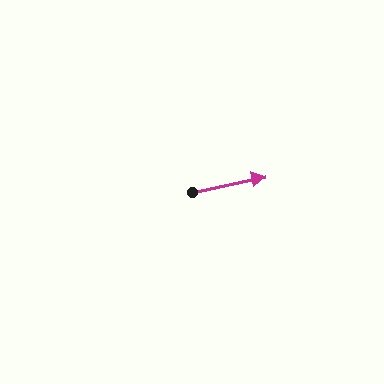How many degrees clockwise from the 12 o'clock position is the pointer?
Approximately 78 degrees.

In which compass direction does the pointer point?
East.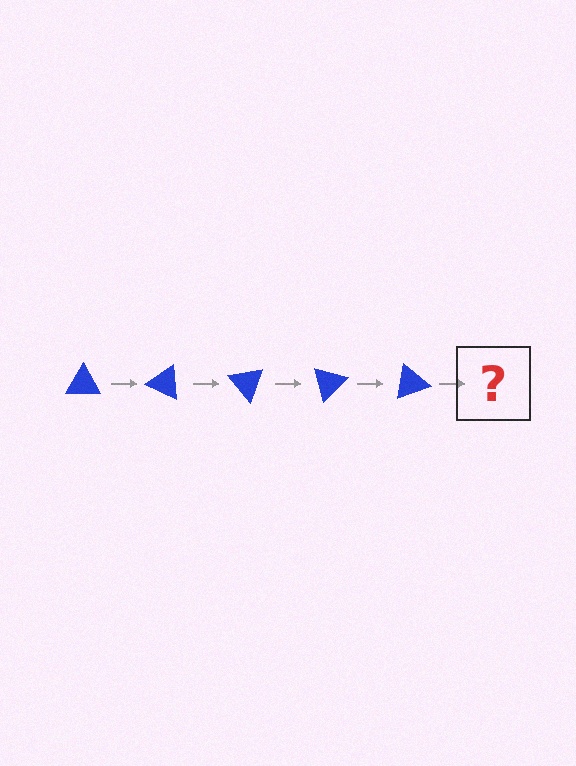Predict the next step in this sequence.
The next step is a blue triangle rotated 125 degrees.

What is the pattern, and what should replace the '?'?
The pattern is that the triangle rotates 25 degrees each step. The '?' should be a blue triangle rotated 125 degrees.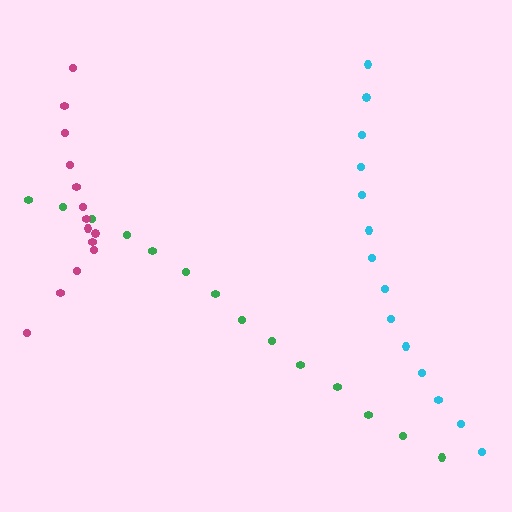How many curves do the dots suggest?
There are 3 distinct paths.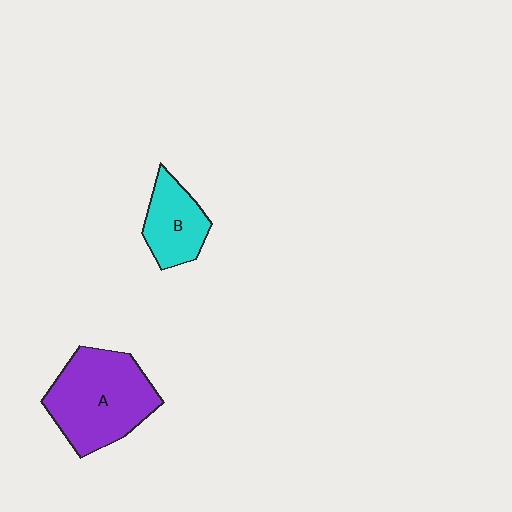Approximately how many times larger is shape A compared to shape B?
Approximately 1.9 times.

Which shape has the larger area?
Shape A (purple).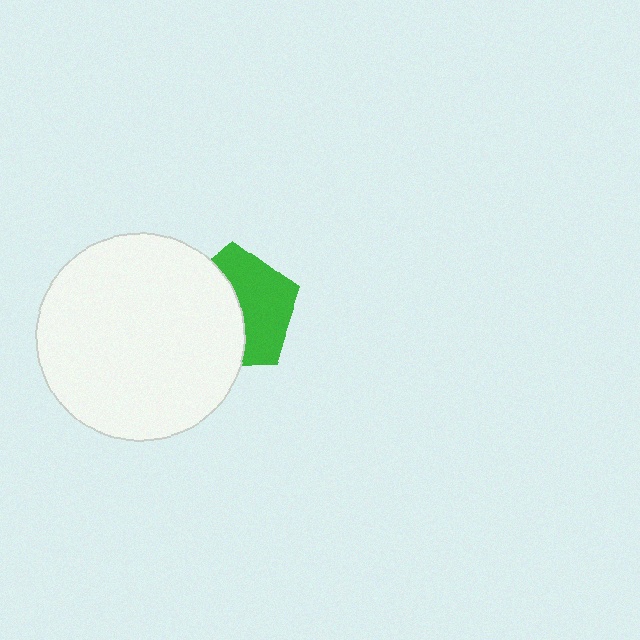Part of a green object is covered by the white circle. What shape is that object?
It is a pentagon.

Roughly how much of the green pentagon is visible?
About half of it is visible (roughly 50%).